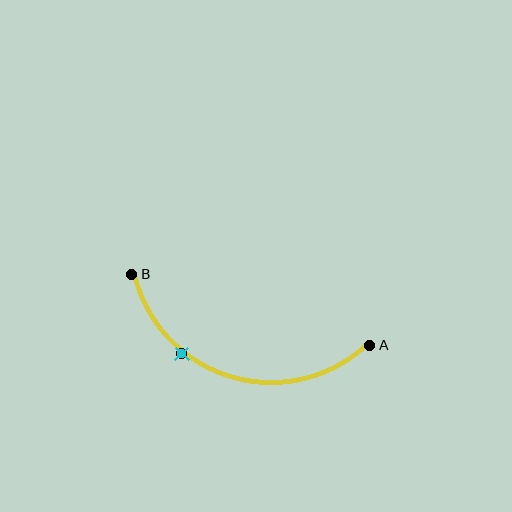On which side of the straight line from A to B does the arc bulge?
The arc bulges below the straight line connecting A and B.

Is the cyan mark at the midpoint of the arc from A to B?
No. The cyan mark lies on the arc but is closer to endpoint B. The arc midpoint would be at the point on the curve equidistant along the arc from both A and B.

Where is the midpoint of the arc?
The arc midpoint is the point on the curve farthest from the straight line joining A and B. It sits below that line.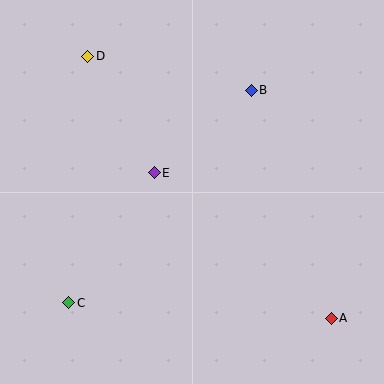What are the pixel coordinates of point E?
Point E is at (154, 173).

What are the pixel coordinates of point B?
Point B is at (251, 90).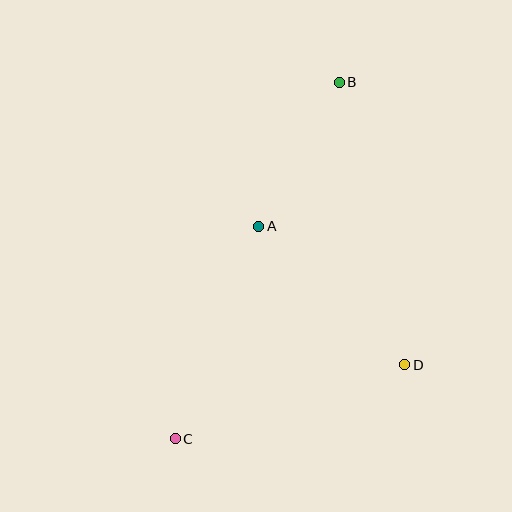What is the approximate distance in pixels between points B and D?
The distance between B and D is approximately 290 pixels.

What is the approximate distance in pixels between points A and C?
The distance between A and C is approximately 228 pixels.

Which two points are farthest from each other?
Points B and C are farthest from each other.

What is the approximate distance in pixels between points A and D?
The distance between A and D is approximately 201 pixels.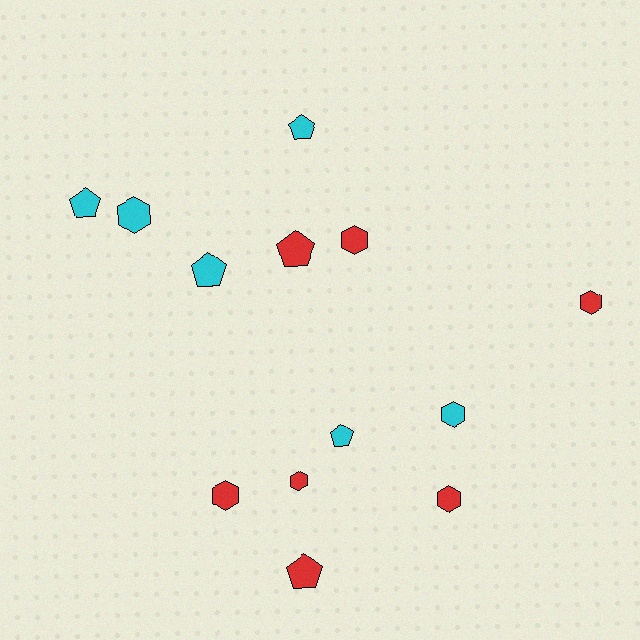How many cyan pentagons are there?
There are 4 cyan pentagons.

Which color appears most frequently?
Red, with 7 objects.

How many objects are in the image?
There are 13 objects.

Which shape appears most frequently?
Hexagon, with 7 objects.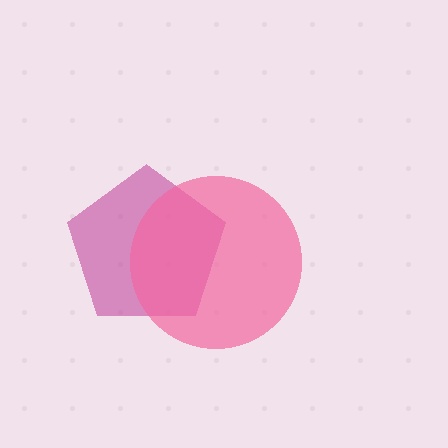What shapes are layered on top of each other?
The layered shapes are: a magenta pentagon, a pink circle.